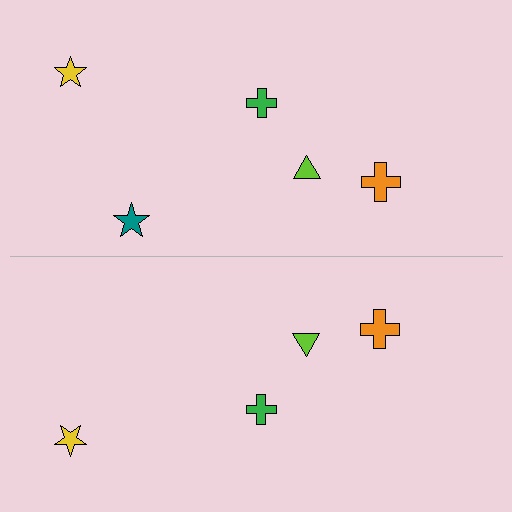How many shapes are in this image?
There are 9 shapes in this image.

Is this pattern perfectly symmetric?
No, the pattern is not perfectly symmetric. A teal star is missing from the bottom side.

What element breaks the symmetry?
A teal star is missing from the bottom side.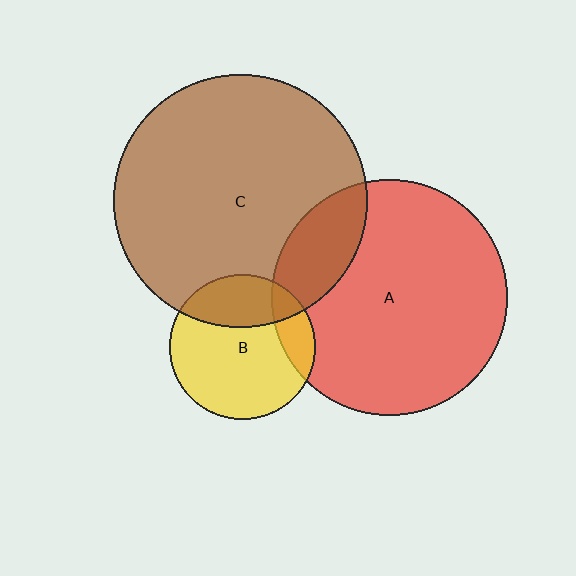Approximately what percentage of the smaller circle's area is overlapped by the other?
Approximately 30%.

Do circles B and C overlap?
Yes.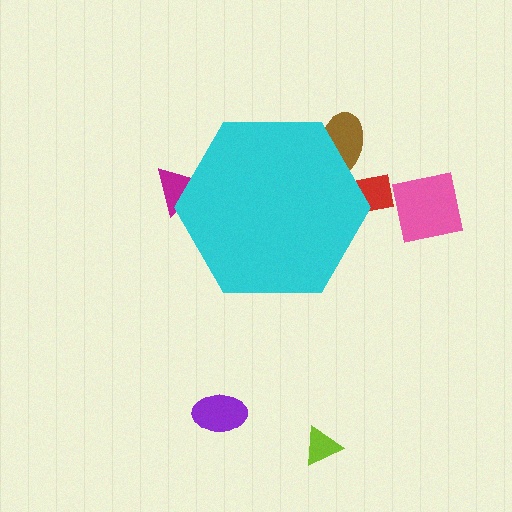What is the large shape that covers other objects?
A cyan hexagon.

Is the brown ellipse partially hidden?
Yes, the brown ellipse is partially hidden behind the cyan hexagon.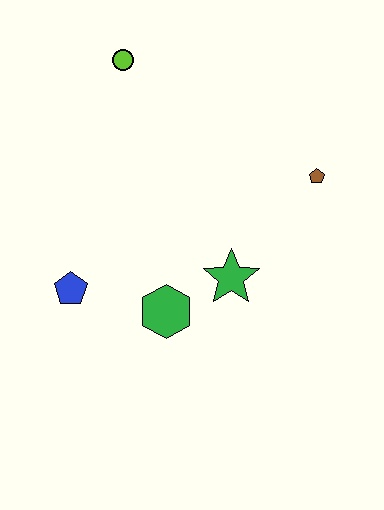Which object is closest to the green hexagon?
The green star is closest to the green hexagon.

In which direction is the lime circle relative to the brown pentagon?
The lime circle is to the left of the brown pentagon.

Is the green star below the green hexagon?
No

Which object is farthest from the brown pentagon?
The blue pentagon is farthest from the brown pentagon.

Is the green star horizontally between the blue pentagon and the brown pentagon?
Yes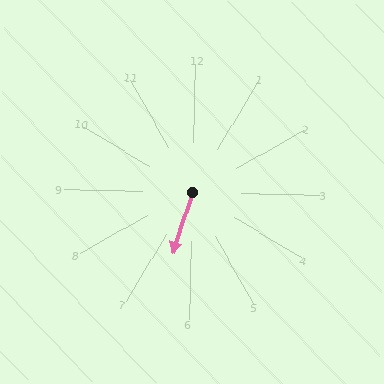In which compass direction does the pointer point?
South.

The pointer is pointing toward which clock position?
Roughly 7 o'clock.